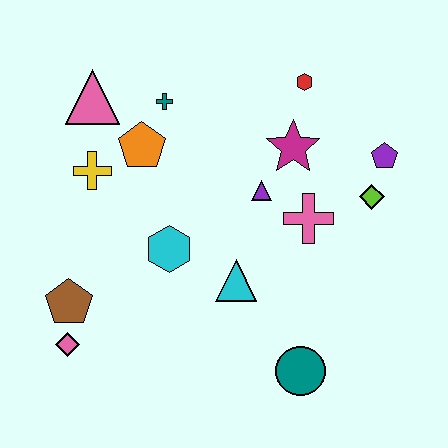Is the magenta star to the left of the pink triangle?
No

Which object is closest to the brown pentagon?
The pink diamond is closest to the brown pentagon.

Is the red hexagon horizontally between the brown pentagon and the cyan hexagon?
No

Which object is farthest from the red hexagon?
The pink diamond is farthest from the red hexagon.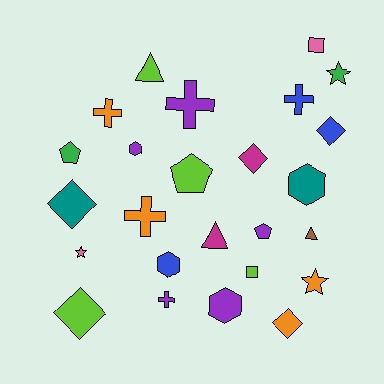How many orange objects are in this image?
There are 4 orange objects.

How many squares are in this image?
There are 2 squares.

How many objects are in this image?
There are 25 objects.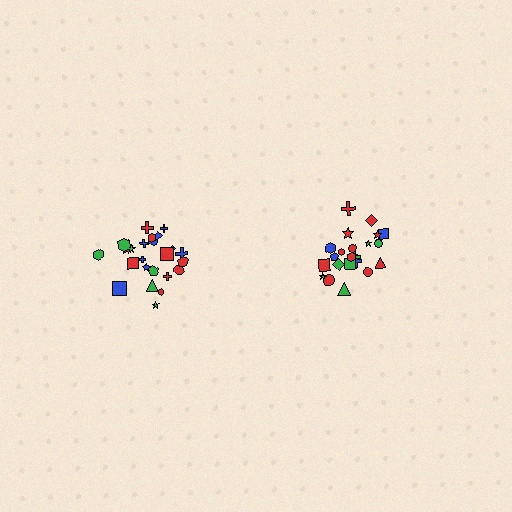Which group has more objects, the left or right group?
The left group.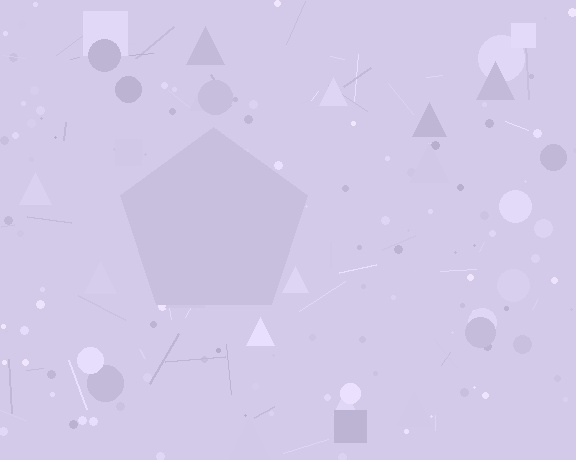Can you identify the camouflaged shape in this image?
The camouflaged shape is a pentagon.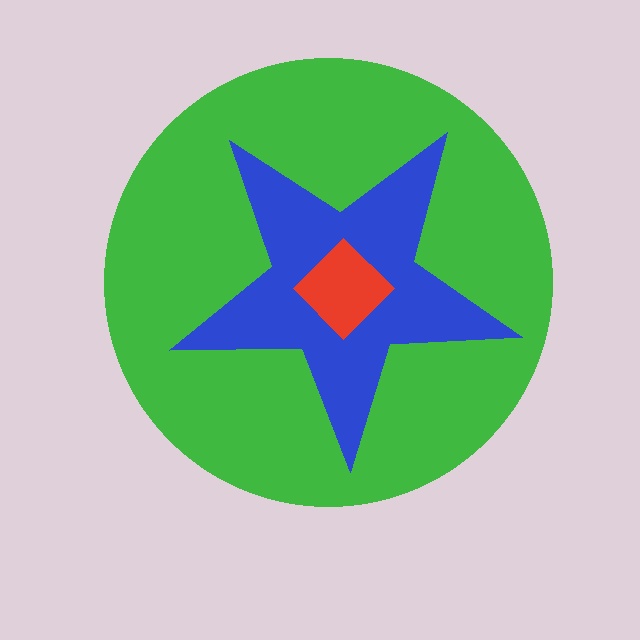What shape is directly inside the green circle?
The blue star.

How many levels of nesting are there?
3.